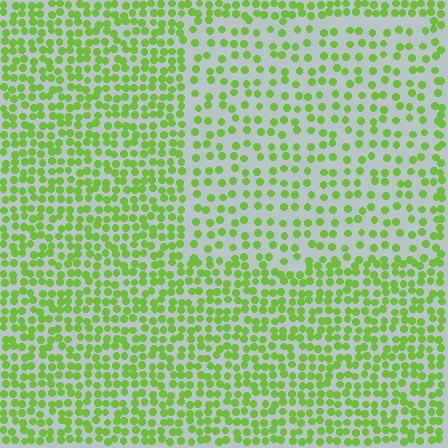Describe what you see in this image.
The image contains small lime elements arranged at two different densities. A rectangle-shaped region is visible where the elements are less densely packed than the surrounding area.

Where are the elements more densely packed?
The elements are more densely packed outside the rectangle boundary.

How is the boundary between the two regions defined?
The boundary is defined by a change in element density (approximately 1.9x ratio). All elements are the same color, size, and shape.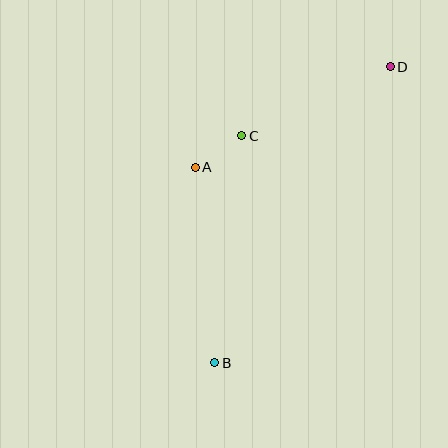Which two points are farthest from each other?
Points B and D are farthest from each other.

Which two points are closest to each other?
Points A and C are closest to each other.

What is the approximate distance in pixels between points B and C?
The distance between B and C is approximately 229 pixels.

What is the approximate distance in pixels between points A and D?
The distance between A and D is approximately 219 pixels.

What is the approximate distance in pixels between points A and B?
The distance between A and B is approximately 196 pixels.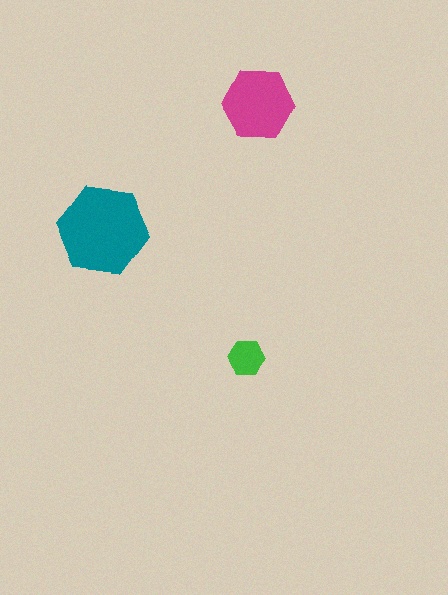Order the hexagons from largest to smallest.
the teal one, the magenta one, the green one.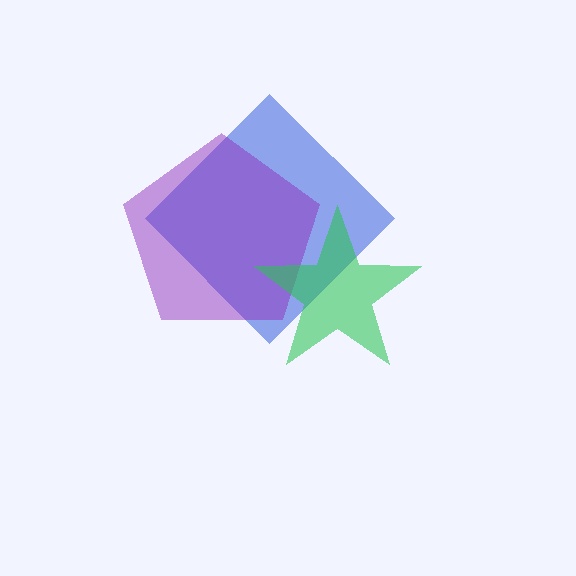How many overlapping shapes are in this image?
There are 3 overlapping shapes in the image.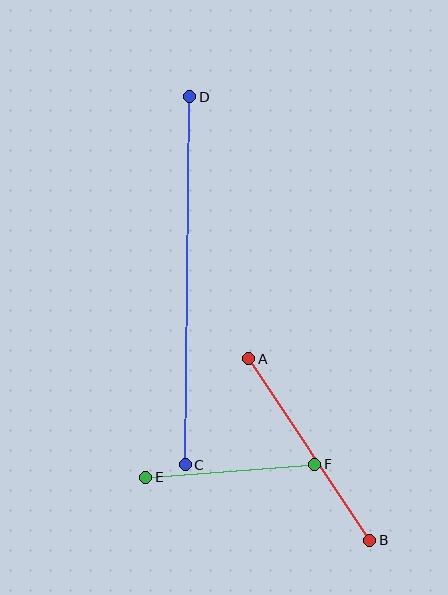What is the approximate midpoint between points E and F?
The midpoint is at approximately (230, 471) pixels.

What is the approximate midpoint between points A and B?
The midpoint is at approximately (309, 450) pixels.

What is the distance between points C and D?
The distance is approximately 368 pixels.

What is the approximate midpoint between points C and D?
The midpoint is at approximately (188, 281) pixels.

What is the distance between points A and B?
The distance is approximately 218 pixels.